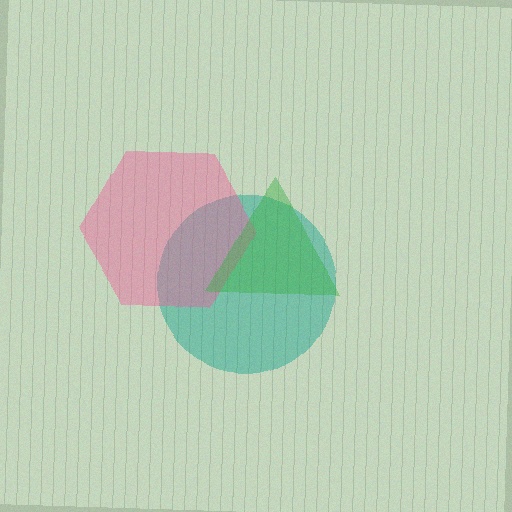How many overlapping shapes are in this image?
There are 3 overlapping shapes in the image.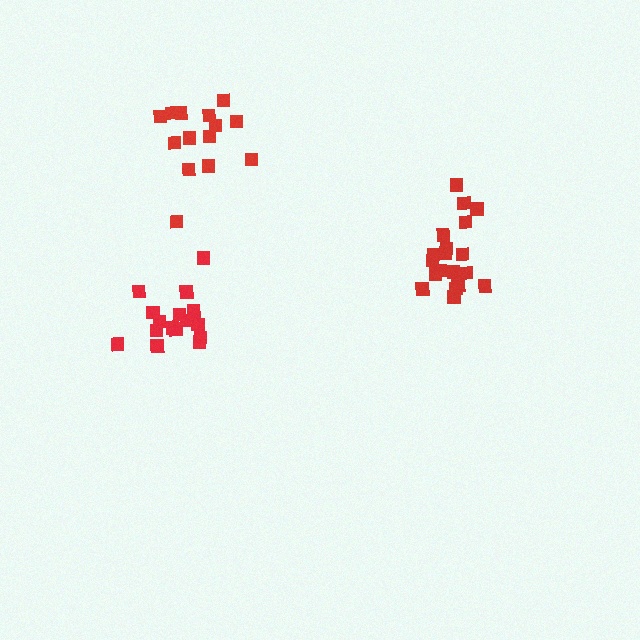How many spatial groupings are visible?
There are 3 spatial groupings.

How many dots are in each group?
Group 1: 17 dots, Group 2: 19 dots, Group 3: 14 dots (50 total).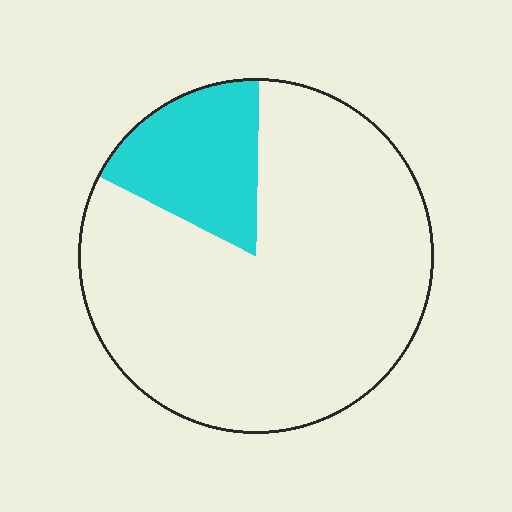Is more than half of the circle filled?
No.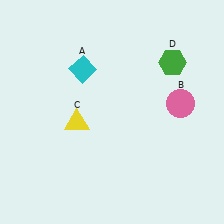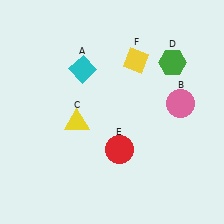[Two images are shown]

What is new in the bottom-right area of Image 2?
A red circle (E) was added in the bottom-right area of Image 2.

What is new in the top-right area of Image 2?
A yellow diamond (F) was added in the top-right area of Image 2.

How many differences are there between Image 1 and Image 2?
There are 2 differences between the two images.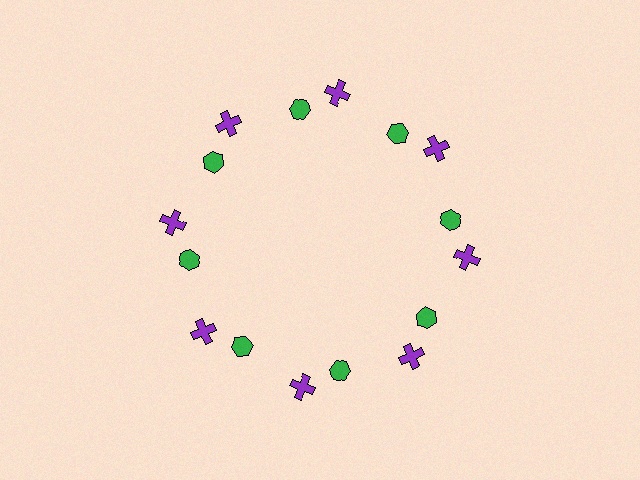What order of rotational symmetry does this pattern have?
This pattern has 8-fold rotational symmetry.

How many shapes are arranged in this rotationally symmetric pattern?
There are 16 shapes, arranged in 8 groups of 2.